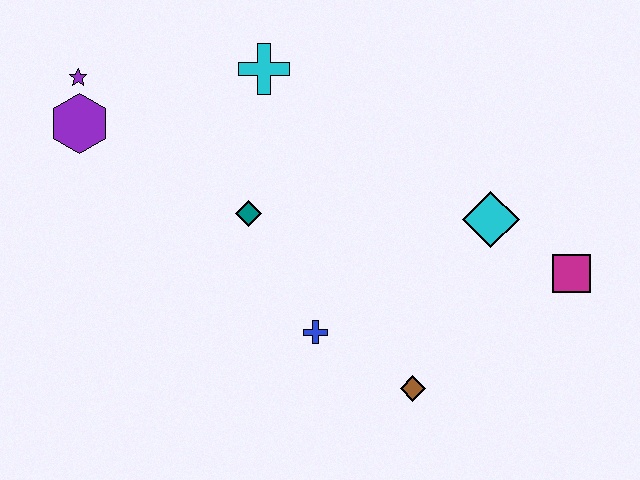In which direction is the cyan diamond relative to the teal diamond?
The cyan diamond is to the right of the teal diamond.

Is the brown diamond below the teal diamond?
Yes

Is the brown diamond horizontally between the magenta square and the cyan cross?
Yes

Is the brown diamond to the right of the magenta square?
No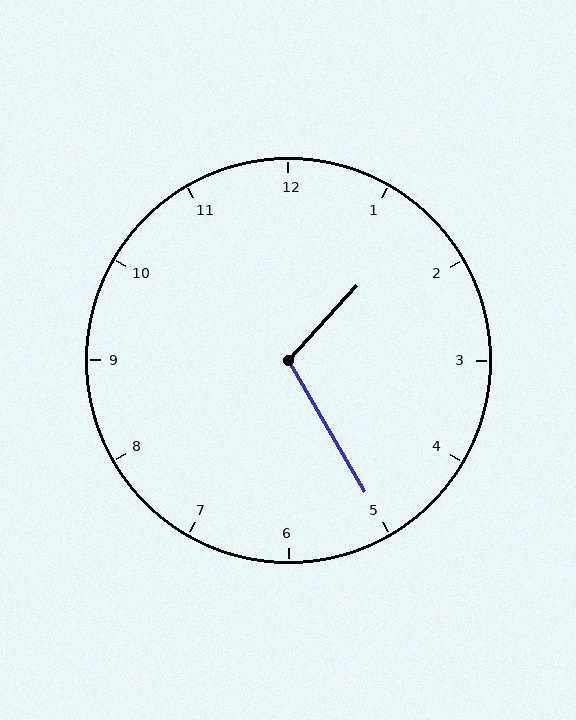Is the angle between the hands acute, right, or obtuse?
It is obtuse.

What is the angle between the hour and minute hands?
Approximately 108 degrees.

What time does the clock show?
1:25.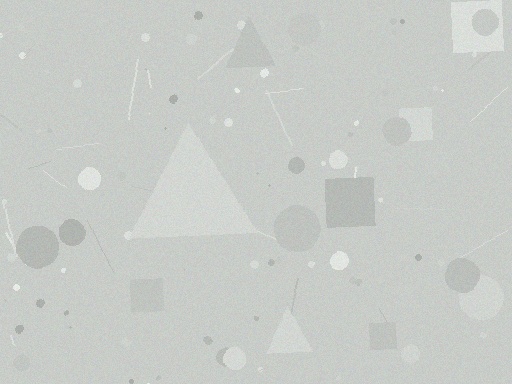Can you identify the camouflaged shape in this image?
The camouflaged shape is a triangle.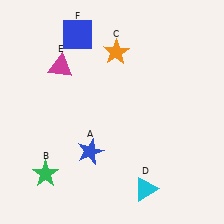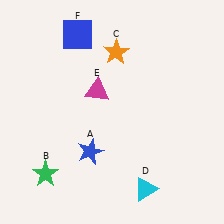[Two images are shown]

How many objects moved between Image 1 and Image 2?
1 object moved between the two images.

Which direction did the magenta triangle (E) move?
The magenta triangle (E) moved right.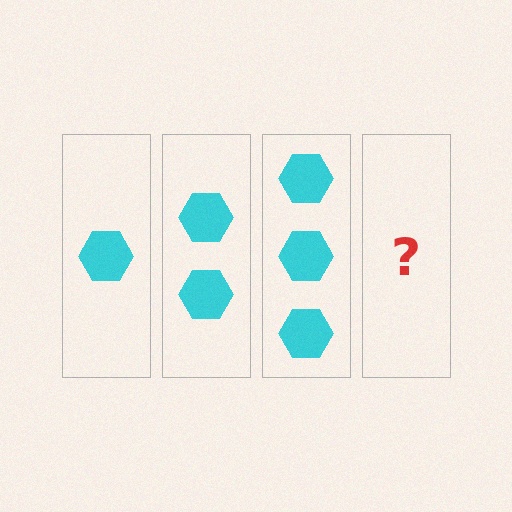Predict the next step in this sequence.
The next step is 4 hexagons.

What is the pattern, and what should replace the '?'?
The pattern is that each step adds one more hexagon. The '?' should be 4 hexagons.